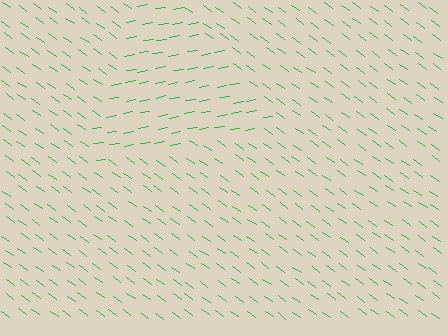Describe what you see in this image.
The image is filled with small green line segments. A triangle region in the image has lines oriented differently from the surrounding lines, creating a visible texture boundary.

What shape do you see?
I see a triangle.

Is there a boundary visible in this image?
Yes, there is a texture boundary formed by a change in line orientation.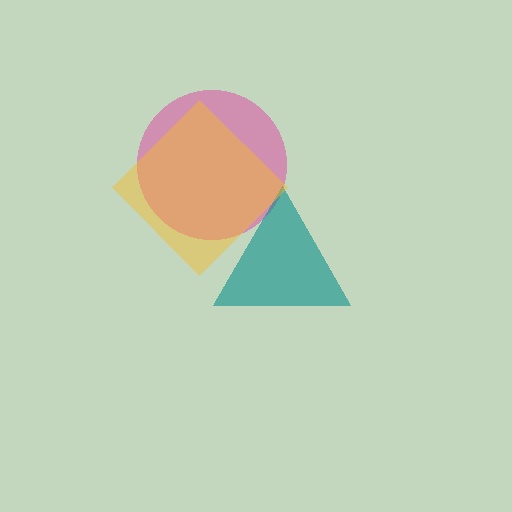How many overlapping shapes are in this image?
There are 3 overlapping shapes in the image.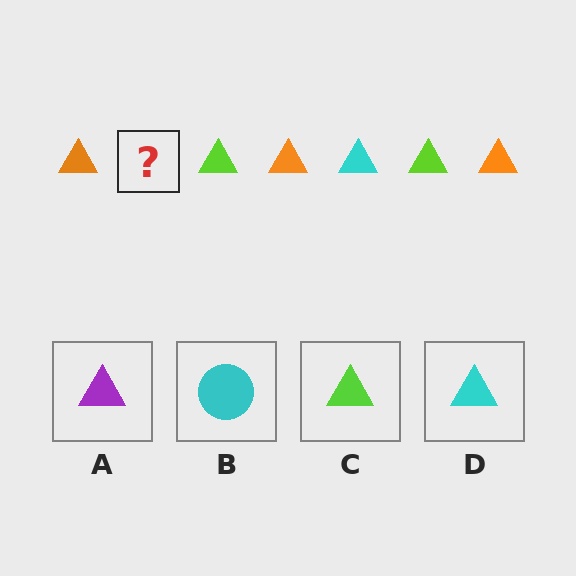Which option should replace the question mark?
Option D.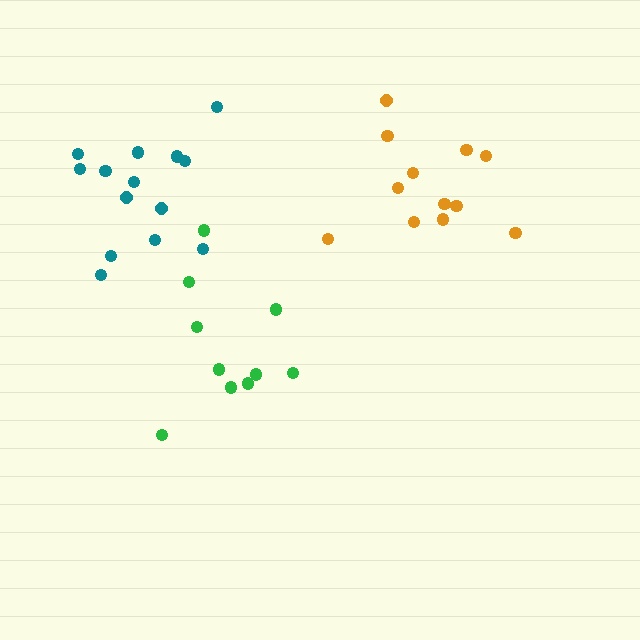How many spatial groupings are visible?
There are 3 spatial groupings.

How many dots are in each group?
Group 1: 12 dots, Group 2: 14 dots, Group 3: 10 dots (36 total).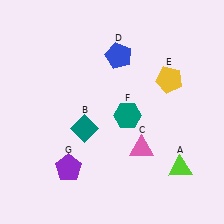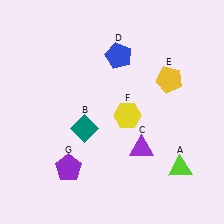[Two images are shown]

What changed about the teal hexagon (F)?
In Image 1, F is teal. In Image 2, it changed to yellow.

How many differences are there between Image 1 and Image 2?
There are 2 differences between the two images.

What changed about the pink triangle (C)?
In Image 1, C is pink. In Image 2, it changed to purple.